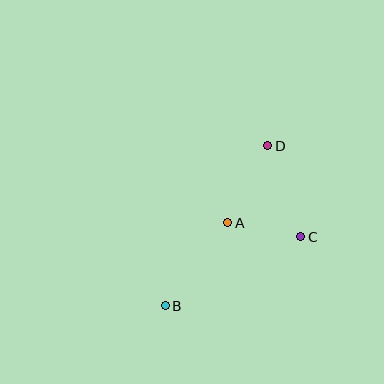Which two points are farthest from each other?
Points B and D are farthest from each other.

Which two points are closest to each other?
Points A and C are closest to each other.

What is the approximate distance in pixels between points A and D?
The distance between A and D is approximately 87 pixels.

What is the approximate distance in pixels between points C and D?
The distance between C and D is approximately 97 pixels.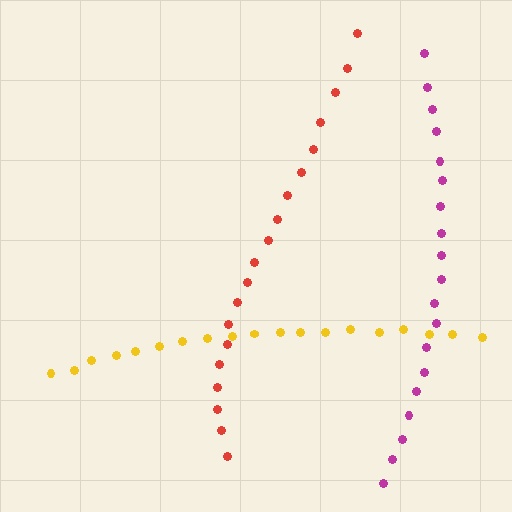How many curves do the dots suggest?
There are 3 distinct paths.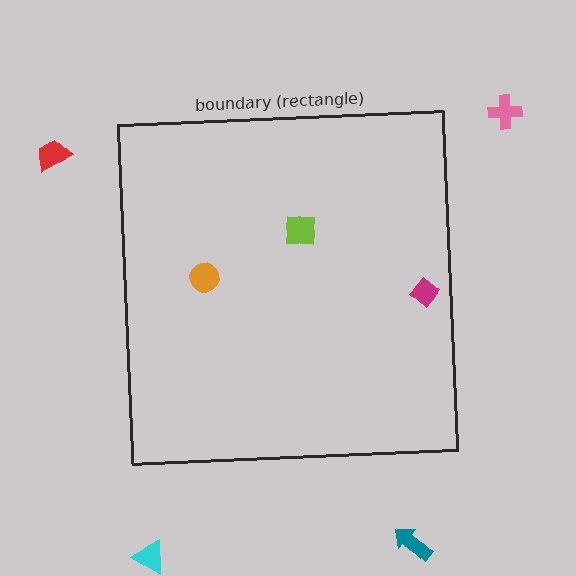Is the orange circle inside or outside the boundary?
Inside.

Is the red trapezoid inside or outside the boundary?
Outside.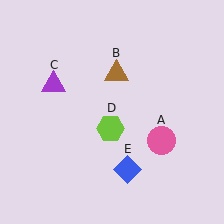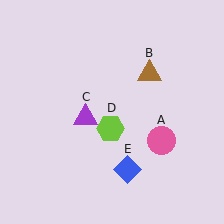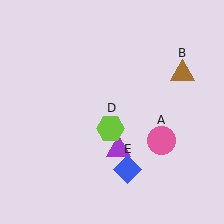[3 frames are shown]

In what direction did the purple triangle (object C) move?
The purple triangle (object C) moved down and to the right.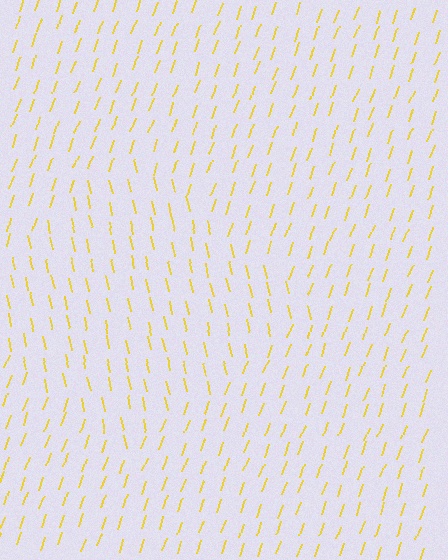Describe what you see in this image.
The image is filled with small yellow line segments. A diamond region in the image has lines oriented differently from the surrounding lines, creating a visible texture boundary.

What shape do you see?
I see a diamond.